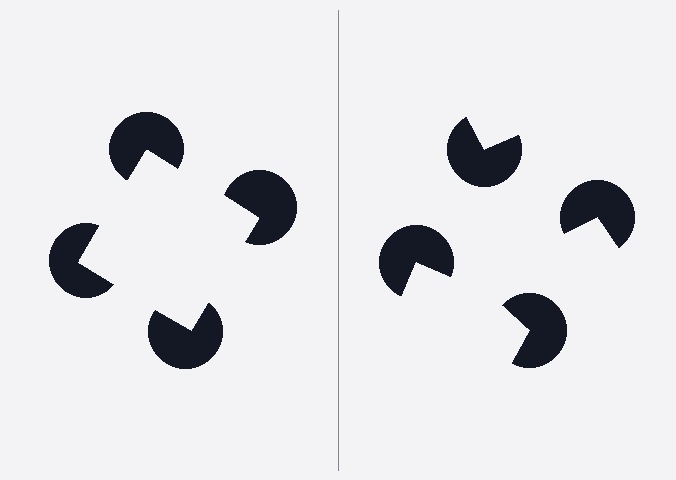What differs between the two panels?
The pac-man discs are positioned identically on both sides; only the wedge orientations differ. On the left they align to a square; on the right they are misaligned.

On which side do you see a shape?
An illusory square appears on the left side. On the right side the wedge cuts are rotated, so no coherent shape forms.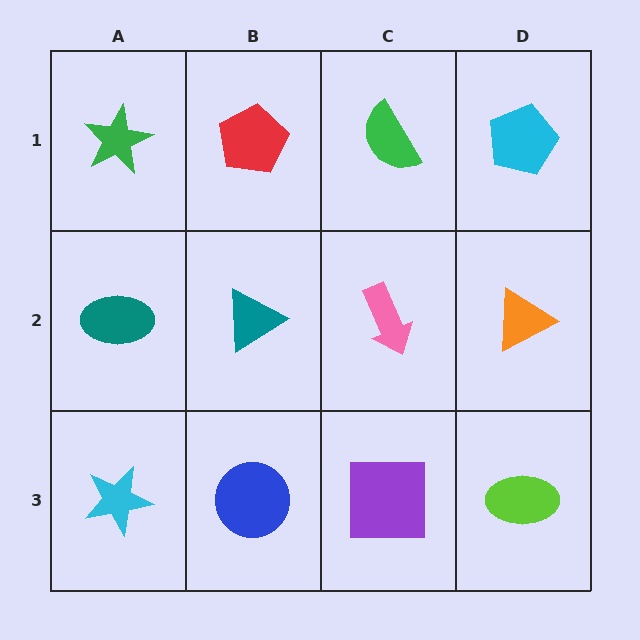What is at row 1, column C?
A green semicircle.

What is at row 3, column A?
A cyan star.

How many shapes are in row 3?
4 shapes.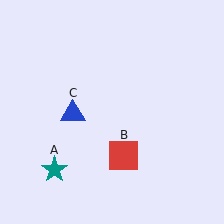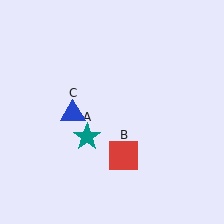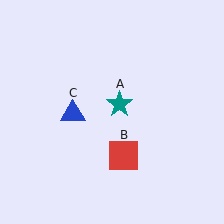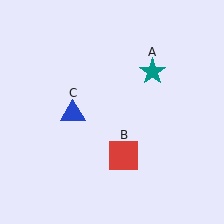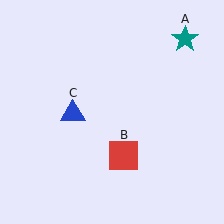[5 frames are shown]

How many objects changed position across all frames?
1 object changed position: teal star (object A).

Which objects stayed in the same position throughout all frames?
Red square (object B) and blue triangle (object C) remained stationary.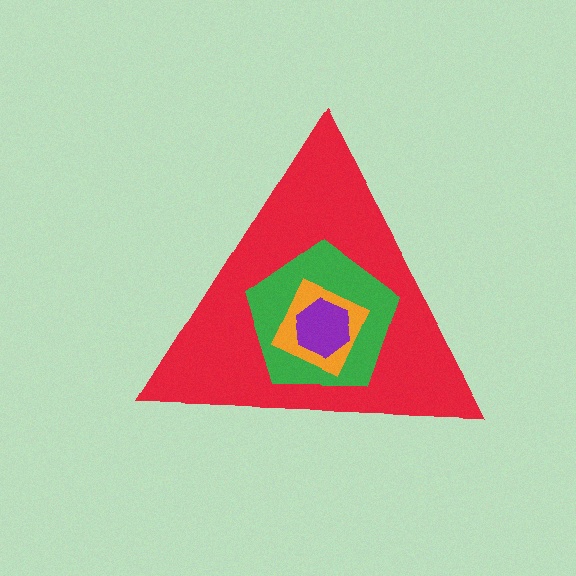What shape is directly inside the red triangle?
The green pentagon.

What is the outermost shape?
The red triangle.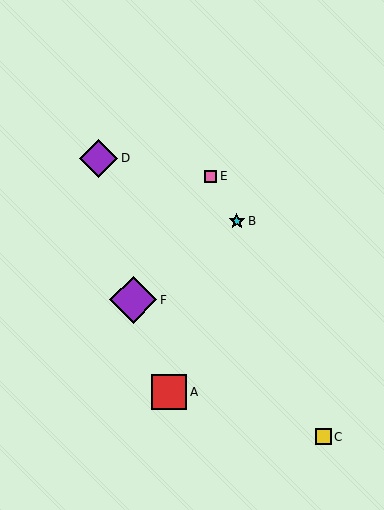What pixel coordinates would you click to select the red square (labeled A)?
Click at (169, 392) to select the red square A.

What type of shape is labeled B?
Shape B is a cyan star.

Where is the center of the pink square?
The center of the pink square is at (211, 176).